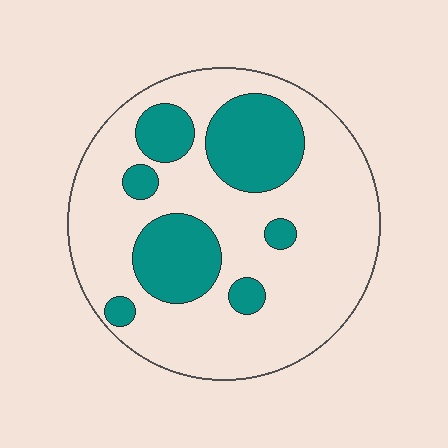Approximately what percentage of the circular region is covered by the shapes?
Approximately 25%.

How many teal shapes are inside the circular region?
7.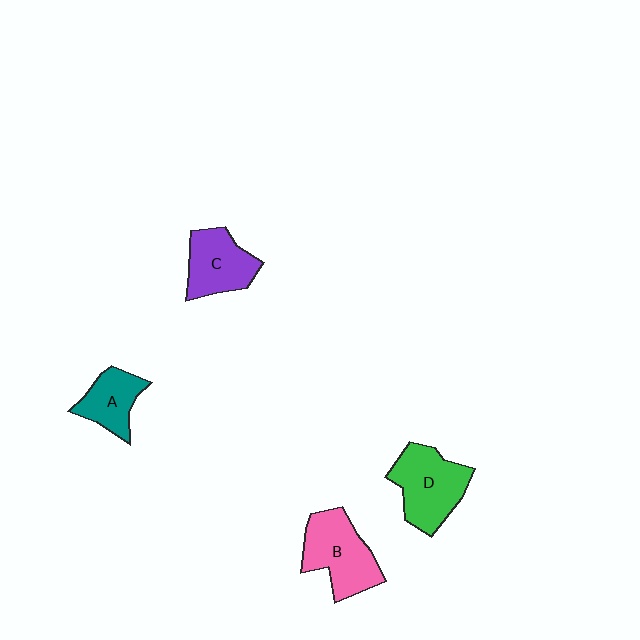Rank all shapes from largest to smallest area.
From largest to smallest: D (green), B (pink), C (purple), A (teal).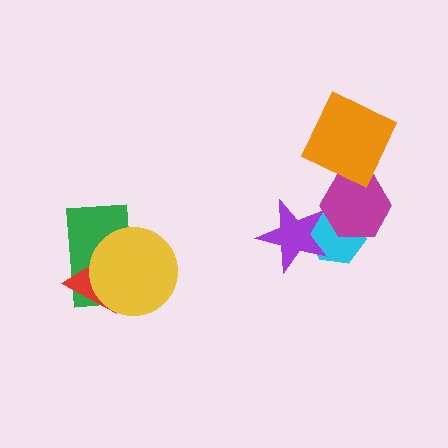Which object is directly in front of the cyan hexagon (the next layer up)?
The magenta hexagon is directly in front of the cyan hexagon.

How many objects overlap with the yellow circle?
2 objects overlap with the yellow circle.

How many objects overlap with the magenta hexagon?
1 object overlaps with the magenta hexagon.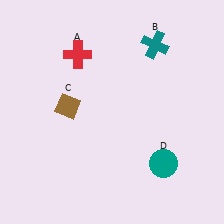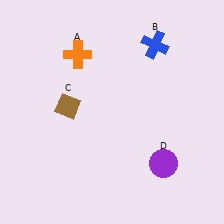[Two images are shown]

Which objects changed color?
A changed from red to orange. B changed from teal to blue. D changed from teal to purple.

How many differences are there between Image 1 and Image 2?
There are 3 differences between the two images.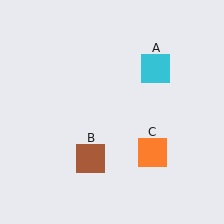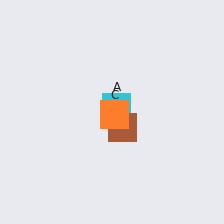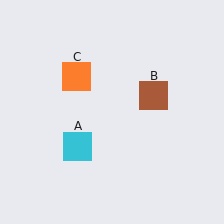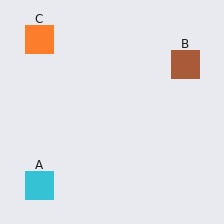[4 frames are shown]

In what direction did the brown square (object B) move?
The brown square (object B) moved up and to the right.